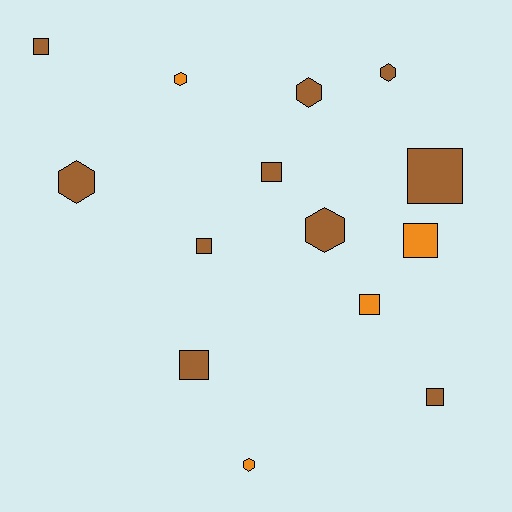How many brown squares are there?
There are 6 brown squares.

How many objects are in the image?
There are 14 objects.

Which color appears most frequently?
Brown, with 10 objects.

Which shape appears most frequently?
Square, with 8 objects.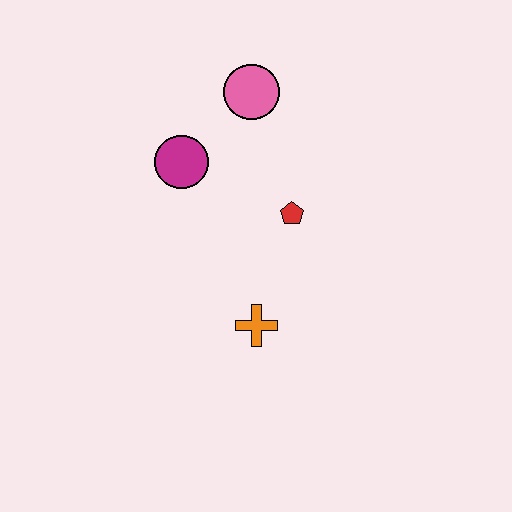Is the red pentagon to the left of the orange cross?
No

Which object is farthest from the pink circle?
The orange cross is farthest from the pink circle.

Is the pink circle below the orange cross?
No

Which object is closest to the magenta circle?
The pink circle is closest to the magenta circle.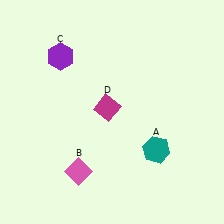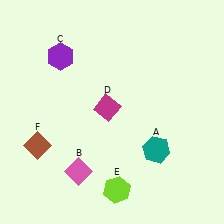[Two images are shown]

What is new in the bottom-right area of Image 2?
A lime hexagon (E) was added in the bottom-right area of Image 2.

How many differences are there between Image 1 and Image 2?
There are 2 differences between the two images.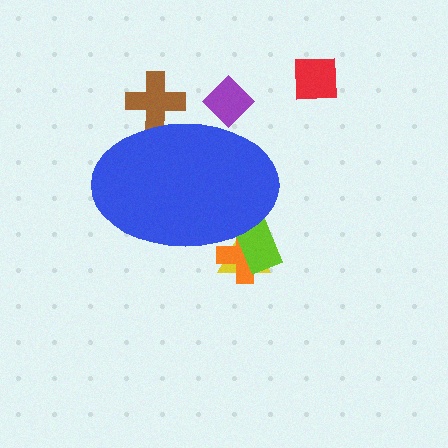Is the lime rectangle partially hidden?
Yes, the lime rectangle is partially hidden behind the blue ellipse.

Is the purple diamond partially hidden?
Yes, the purple diamond is partially hidden behind the blue ellipse.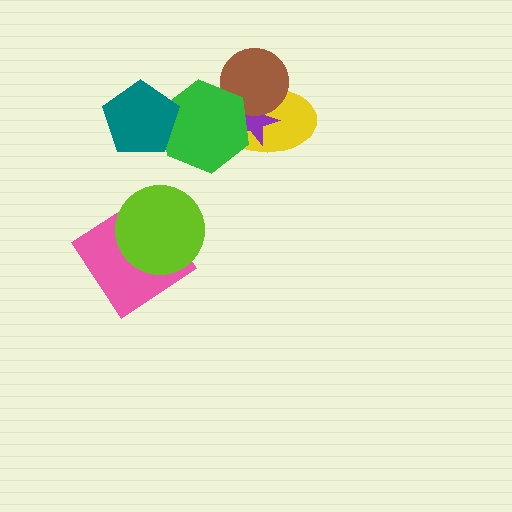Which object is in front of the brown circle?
The green hexagon is in front of the brown circle.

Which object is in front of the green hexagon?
The teal pentagon is in front of the green hexagon.